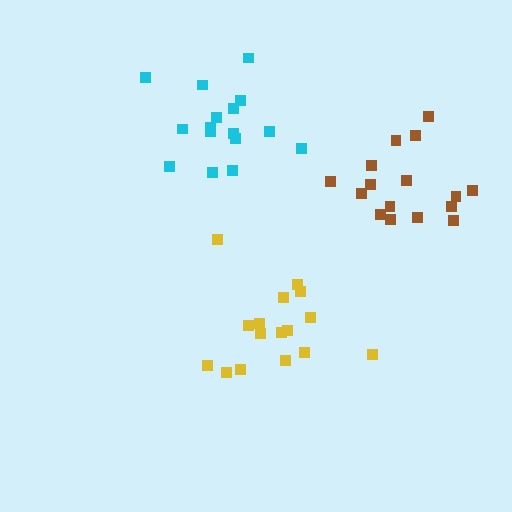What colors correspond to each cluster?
The clusters are colored: brown, yellow, cyan.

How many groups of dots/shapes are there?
There are 3 groups.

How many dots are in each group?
Group 1: 16 dots, Group 2: 16 dots, Group 3: 16 dots (48 total).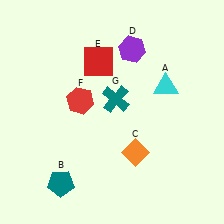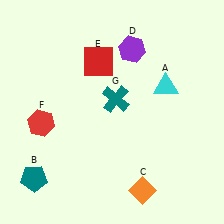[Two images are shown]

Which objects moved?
The objects that moved are: the teal pentagon (B), the orange diamond (C), the red hexagon (F).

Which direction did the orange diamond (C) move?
The orange diamond (C) moved down.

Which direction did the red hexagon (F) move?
The red hexagon (F) moved left.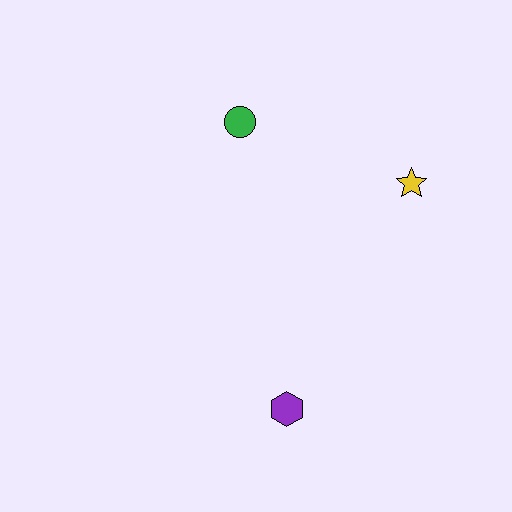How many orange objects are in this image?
There are no orange objects.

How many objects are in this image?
There are 3 objects.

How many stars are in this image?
There is 1 star.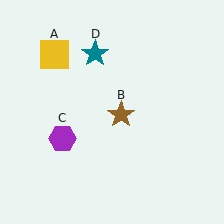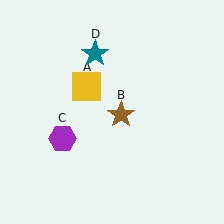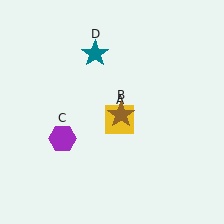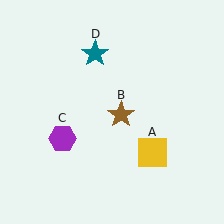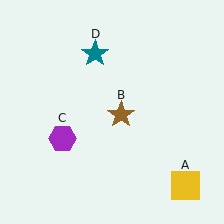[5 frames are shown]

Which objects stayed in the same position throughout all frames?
Brown star (object B) and purple hexagon (object C) and teal star (object D) remained stationary.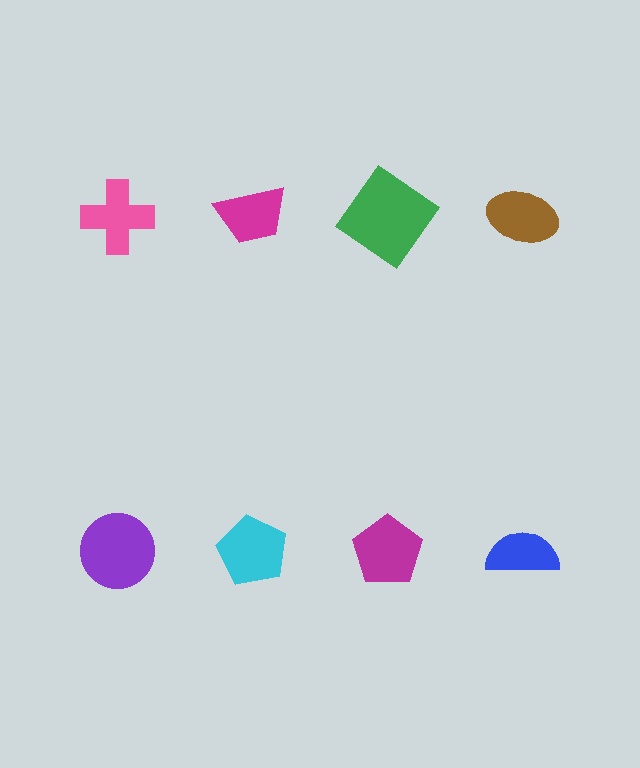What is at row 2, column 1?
A purple circle.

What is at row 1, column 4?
A brown ellipse.